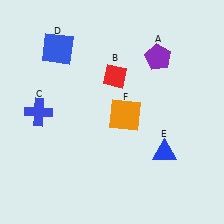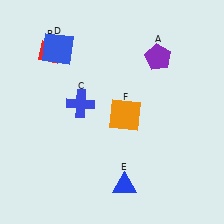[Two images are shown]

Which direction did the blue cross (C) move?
The blue cross (C) moved right.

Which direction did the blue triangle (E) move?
The blue triangle (E) moved left.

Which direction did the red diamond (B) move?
The red diamond (B) moved left.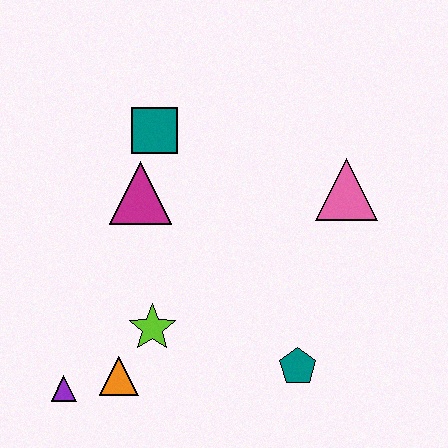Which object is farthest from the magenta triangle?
The teal pentagon is farthest from the magenta triangle.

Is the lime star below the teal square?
Yes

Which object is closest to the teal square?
The magenta triangle is closest to the teal square.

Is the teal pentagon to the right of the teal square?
Yes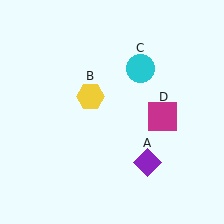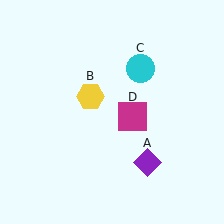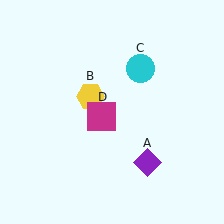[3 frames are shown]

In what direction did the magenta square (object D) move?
The magenta square (object D) moved left.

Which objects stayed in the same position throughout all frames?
Purple diamond (object A) and yellow hexagon (object B) and cyan circle (object C) remained stationary.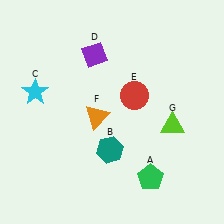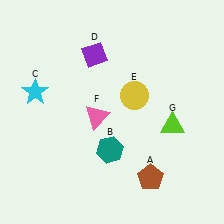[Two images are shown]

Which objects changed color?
A changed from green to brown. E changed from red to yellow. F changed from orange to pink.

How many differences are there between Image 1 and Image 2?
There are 3 differences between the two images.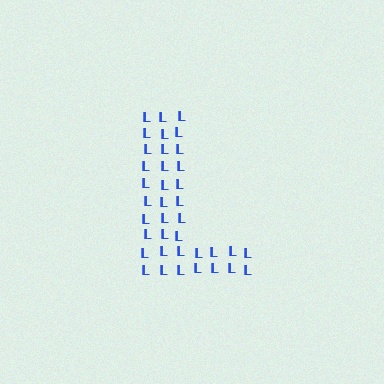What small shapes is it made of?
It is made of small letter L's.